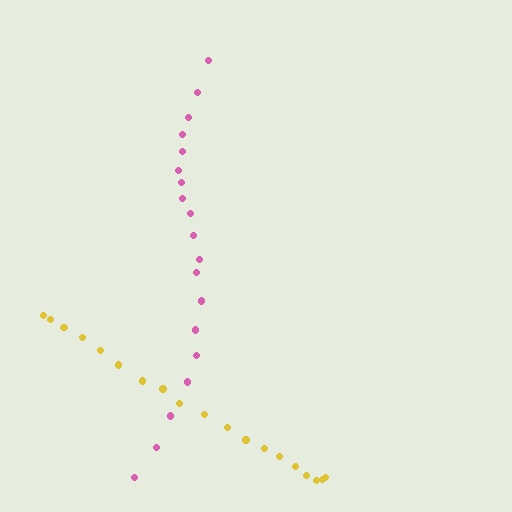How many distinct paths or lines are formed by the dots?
There are 2 distinct paths.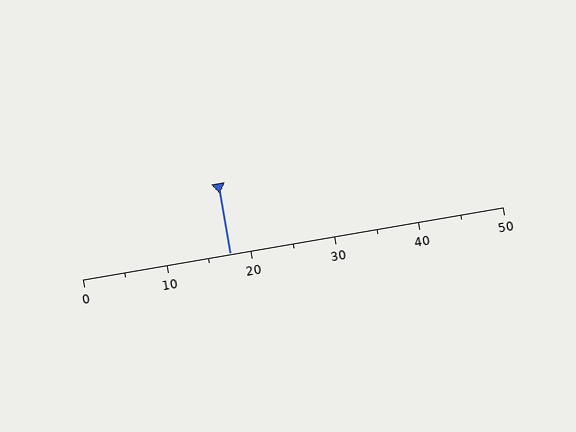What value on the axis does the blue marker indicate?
The marker indicates approximately 17.5.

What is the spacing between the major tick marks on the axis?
The major ticks are spaced 10 apart.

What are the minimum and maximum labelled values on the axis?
The axis runs from 0 to 50.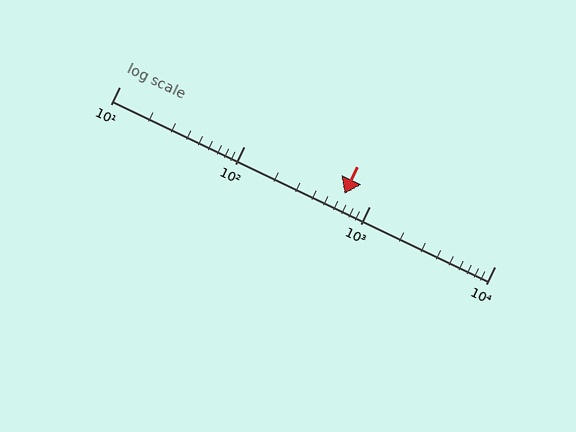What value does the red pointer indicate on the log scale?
The pointer indicates approximately 630.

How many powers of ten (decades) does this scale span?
The scale spans 3 decades, from 10 to 10000.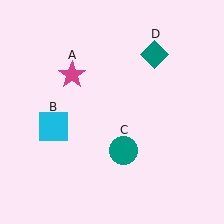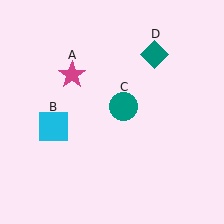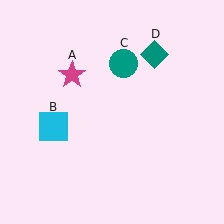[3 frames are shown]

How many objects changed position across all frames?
1 object changed position: teal circle (object C).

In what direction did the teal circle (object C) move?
The teal circle (object C) moved up.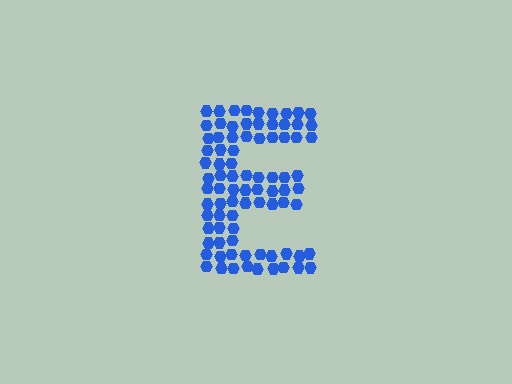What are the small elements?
The small elements are hexagons.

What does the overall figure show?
The overall figure shows the letter E.